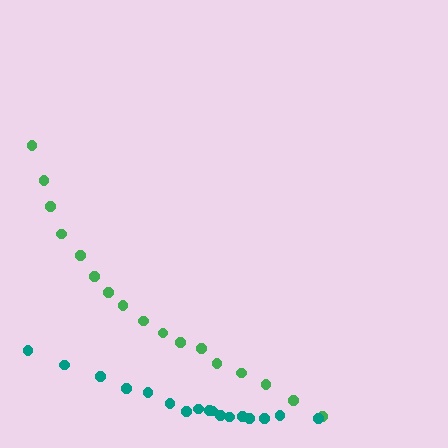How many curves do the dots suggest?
There are 2 distinct paths.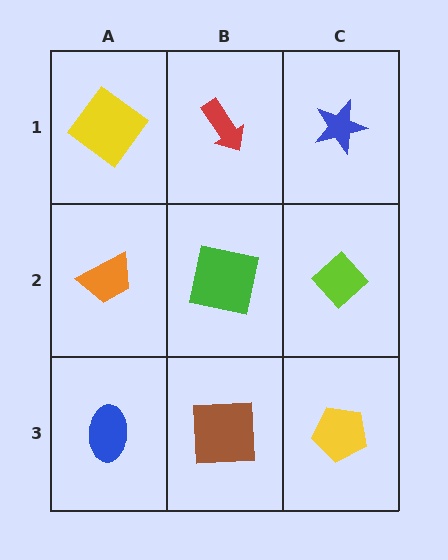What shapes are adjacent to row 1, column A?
An orange trapezoid (row 2, column A), a red arrow (row 1, column B).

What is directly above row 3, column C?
A lime diamond.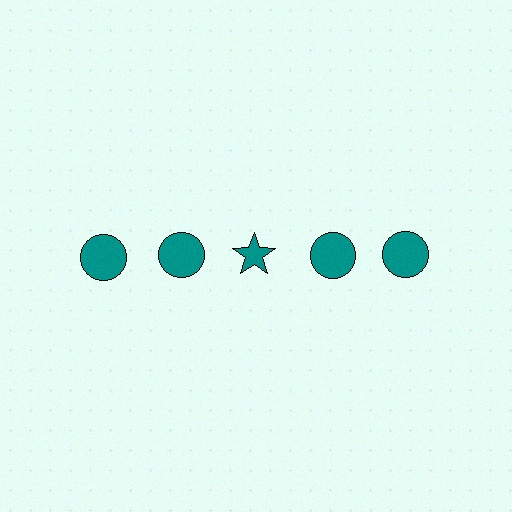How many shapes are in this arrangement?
There are 5 shapes arranged in a grid pattern.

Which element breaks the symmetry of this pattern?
The teal star in the top row, center column breaks the symmetry. All other shapes are teal circles.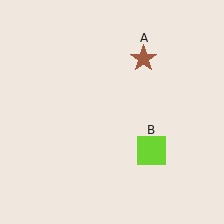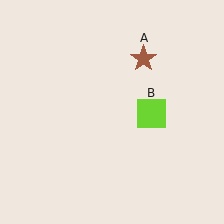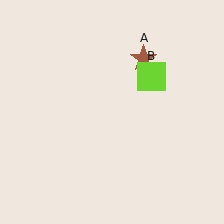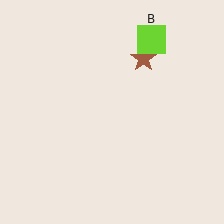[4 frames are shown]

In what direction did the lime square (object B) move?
The lime square (object B) moved up.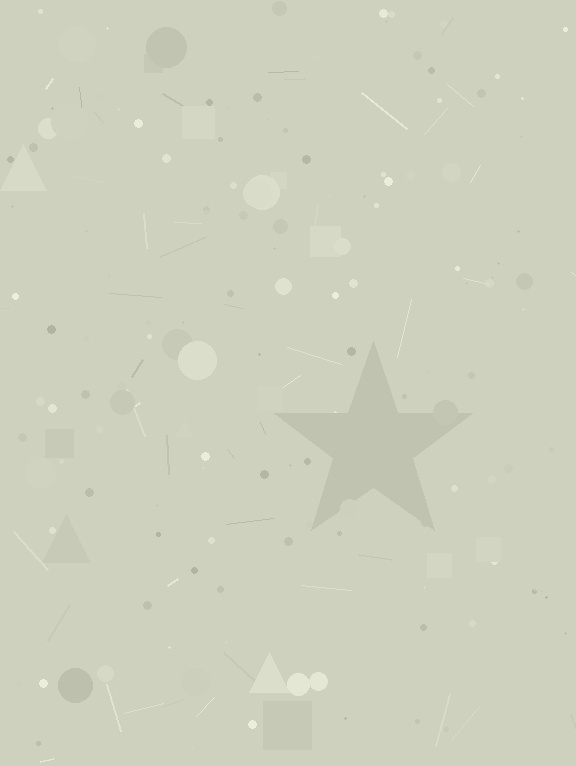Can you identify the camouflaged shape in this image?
The camouflaged shape is a star.